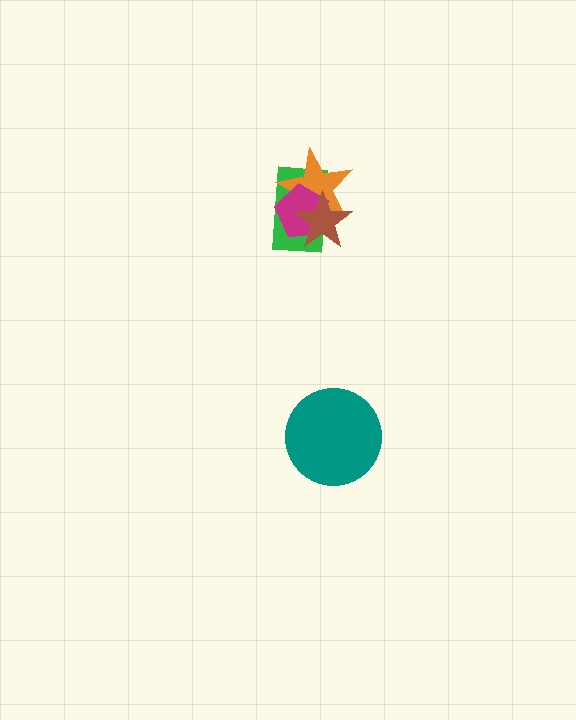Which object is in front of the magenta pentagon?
The brown star is in front of the magenta pentagon.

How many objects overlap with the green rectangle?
3 objects overlap with the green rectangle.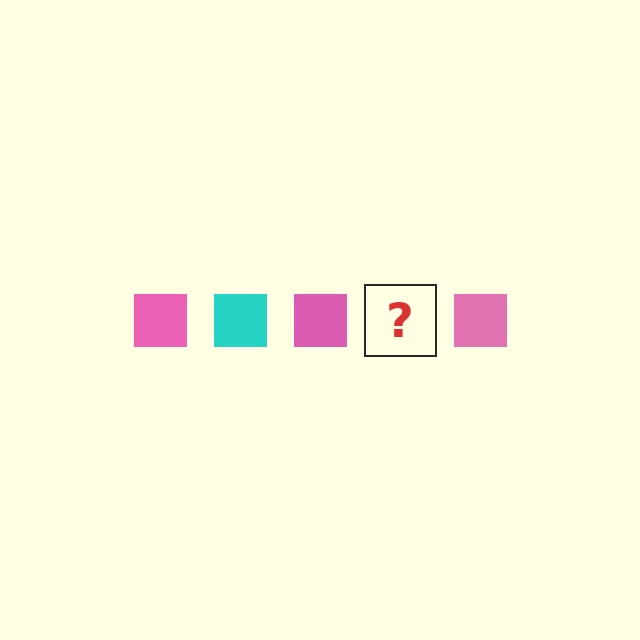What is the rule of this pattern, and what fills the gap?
The rule is that the pattern cycles through pink, cyan squares. The gap should be filled with a cyan square.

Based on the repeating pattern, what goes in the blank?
The blank should be a cyan square.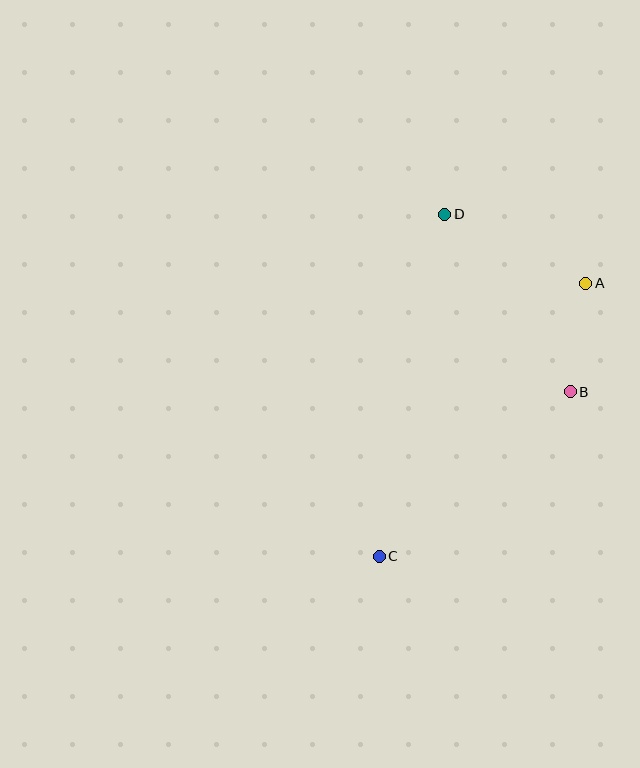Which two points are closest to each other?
Points A and B are closest to each other.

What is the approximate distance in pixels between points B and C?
The distance between B and C is approximately 252 pixels.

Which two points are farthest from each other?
Points C and D are farthest from each other.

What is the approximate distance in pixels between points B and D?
The distance between B and D is approximately 217 pixels.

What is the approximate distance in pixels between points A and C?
The distance between A and C is approximately 343 pixels.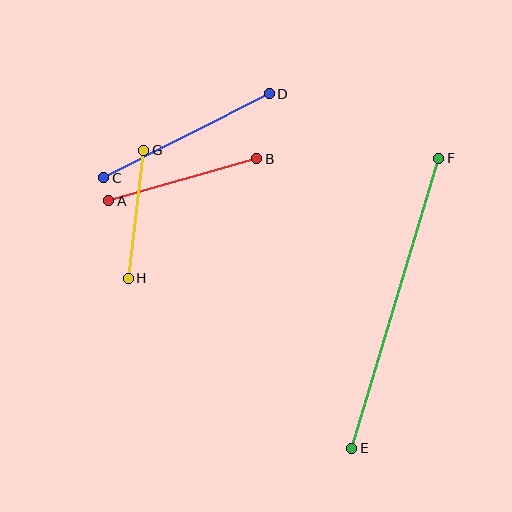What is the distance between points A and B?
The distance is approximately 153 pixels.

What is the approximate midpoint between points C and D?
The midpoint is at approximately (186, 136) pixels.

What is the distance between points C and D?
The distance is approximately 186 pixels.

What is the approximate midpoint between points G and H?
The midpoint is at approximately (136, 214) pixels.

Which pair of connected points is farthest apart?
Points E and F are farthest apart.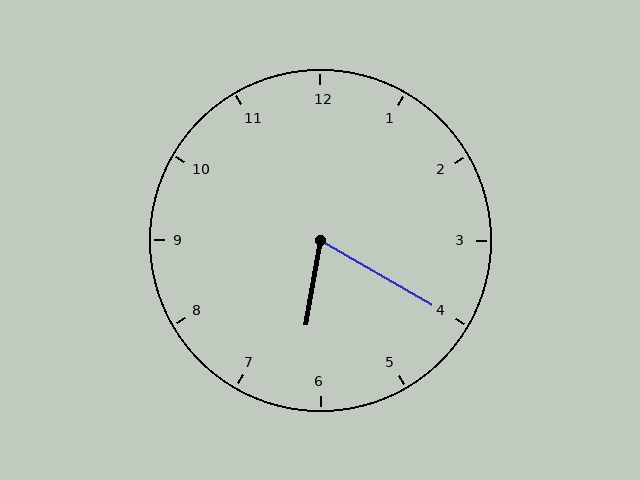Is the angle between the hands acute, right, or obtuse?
It is acute.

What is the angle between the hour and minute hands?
Approximately 70 degrees.